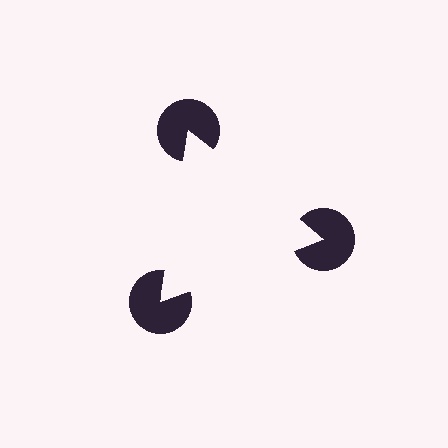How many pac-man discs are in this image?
There are 3 — one at each vertex of the illusory triangle.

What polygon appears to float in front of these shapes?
An illusory triangle — its edges are inferred from the aligned wedge cuts in the pac-man discs, not physically drawn.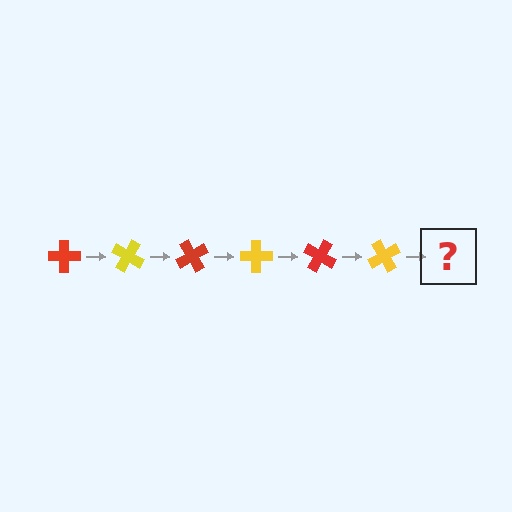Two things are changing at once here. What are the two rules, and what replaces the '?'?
The two rules are that it rotates 30 degrees each step and the color cycles through red and yellow. The '?' should be a red cross, rotated 180 degrees from the start.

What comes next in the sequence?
The next element should be a red cross, rotated 180 degrees from the start.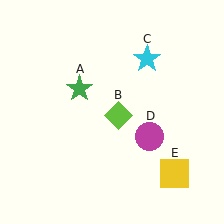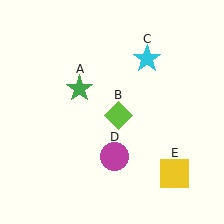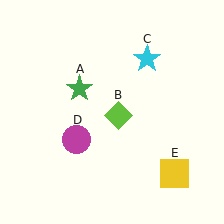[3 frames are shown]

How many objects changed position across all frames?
1 object changed position: magenta circle (object D).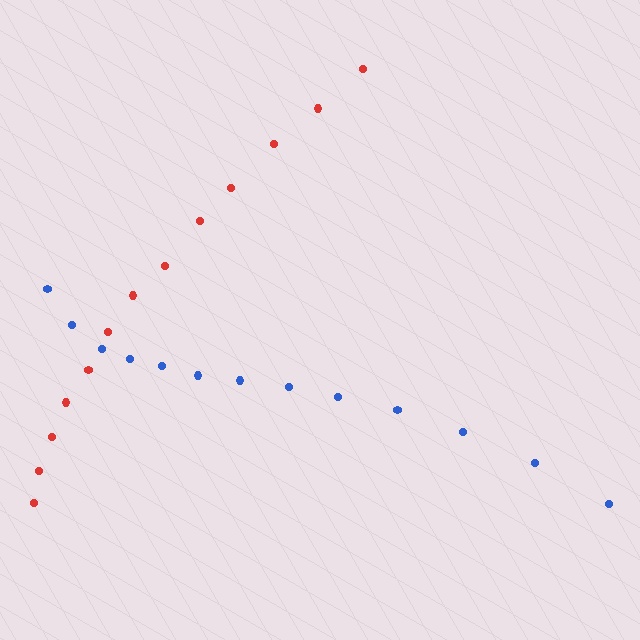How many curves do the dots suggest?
There are 2 distinct paths.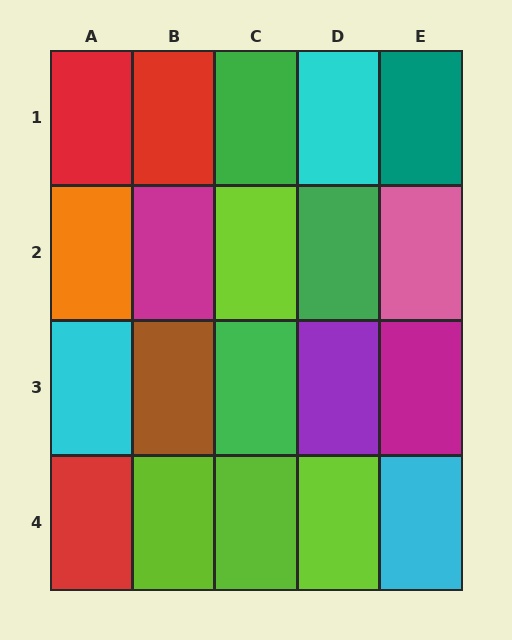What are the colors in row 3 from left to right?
Cyan, brown, green, purple, magenta.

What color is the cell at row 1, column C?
Green.